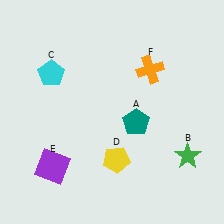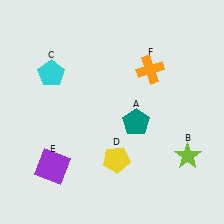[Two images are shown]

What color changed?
The star (B) changed from green in Image 1 to lime in Image 2.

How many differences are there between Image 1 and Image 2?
There is 1 difference between the two images.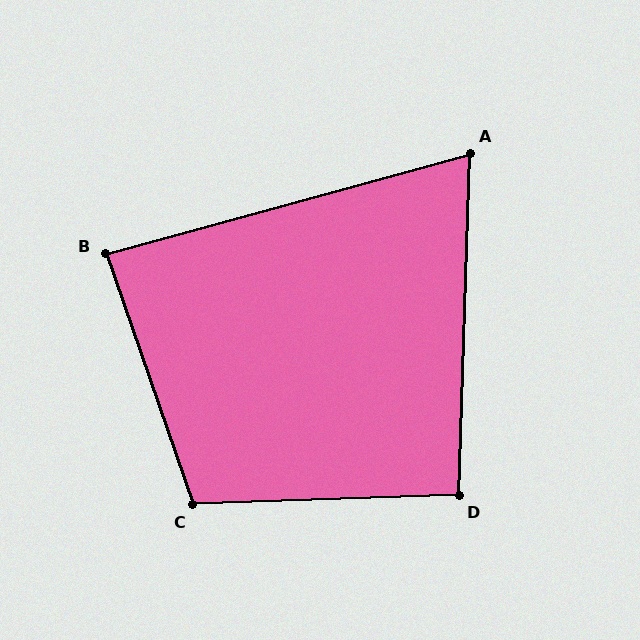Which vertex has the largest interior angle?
C, at approximately 107 degrees.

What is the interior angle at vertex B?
Approximately 86 degrees (approximately right).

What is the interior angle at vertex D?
Approximately 94 degrees (approximately right).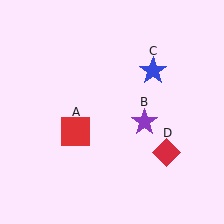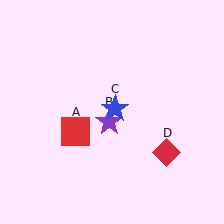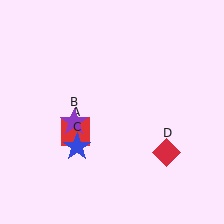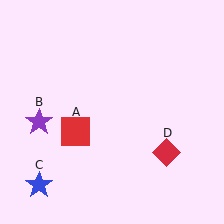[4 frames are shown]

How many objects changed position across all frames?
2 objects changed position: purple star (object B), blue star (object C).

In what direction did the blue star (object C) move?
The blue star (object C) moved down and to the left.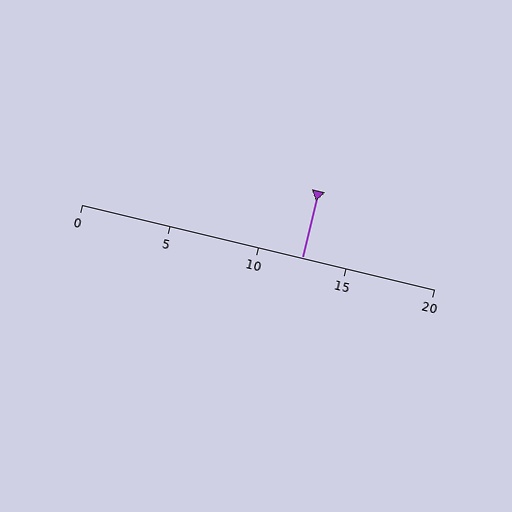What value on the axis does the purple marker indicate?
The marker indicates approximately 12.5.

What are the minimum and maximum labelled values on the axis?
The axis runs from 0 to 20.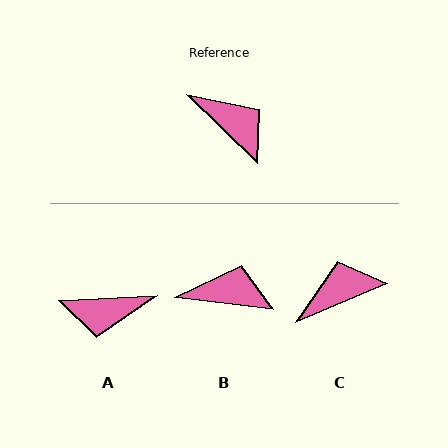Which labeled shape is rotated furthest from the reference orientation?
A, about 133 degrees away.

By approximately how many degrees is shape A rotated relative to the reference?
Approximately 133 degrees clockwise.